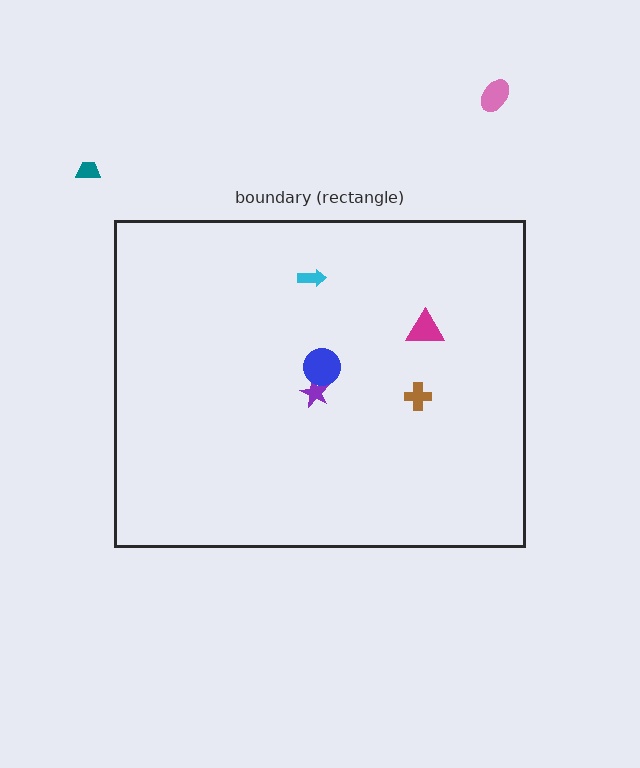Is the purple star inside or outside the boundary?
Inside.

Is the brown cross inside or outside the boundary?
Inside.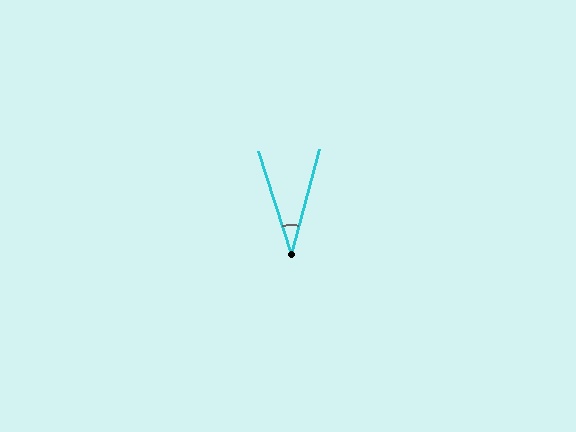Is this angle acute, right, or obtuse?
It is acute.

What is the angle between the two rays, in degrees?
Approximately 33 degrees.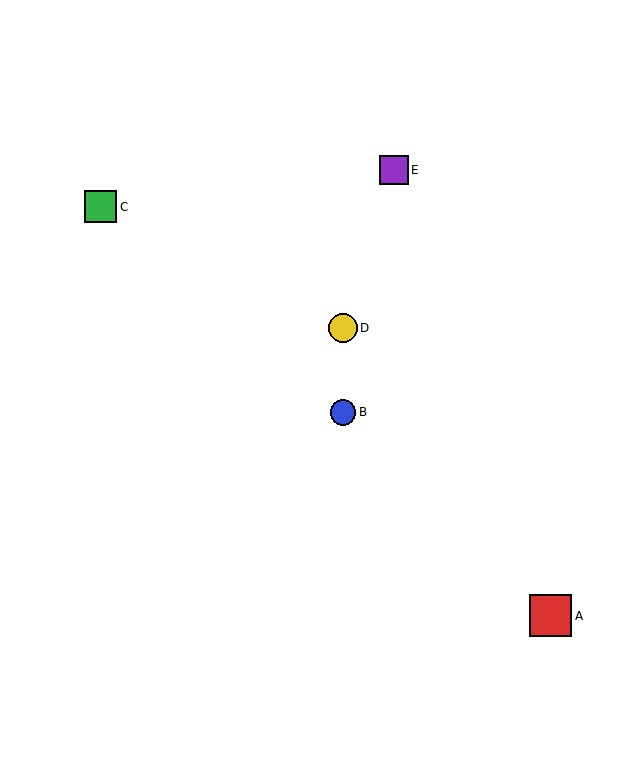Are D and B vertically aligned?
Yes, both are at x≈343.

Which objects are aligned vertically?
Objects B, D are aligned vertically.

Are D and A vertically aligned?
No, D is at x≈343 and A is at x≈551.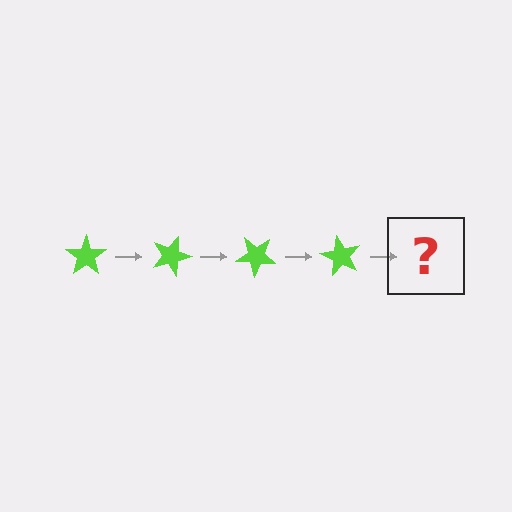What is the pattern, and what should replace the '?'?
The pattern is that the star rotates 20 degrees each step. The '?' should be a lime star rotated 80 degrees.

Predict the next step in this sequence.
The next step is a lime star rotated 80 degrees.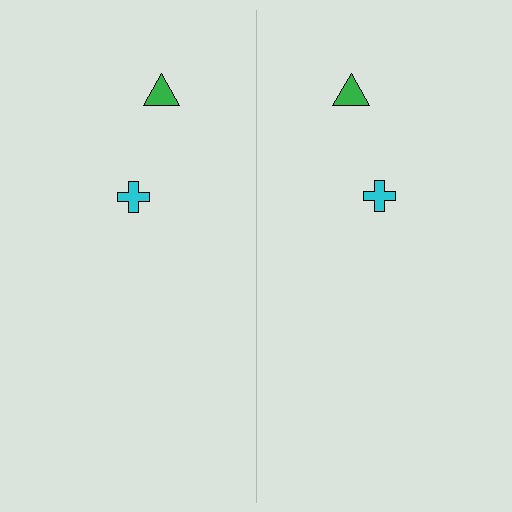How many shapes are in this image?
There are 4 shapes in this image.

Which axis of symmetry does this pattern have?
The pattern has a vertical axis of symmetry running through the center of the image.